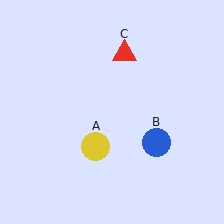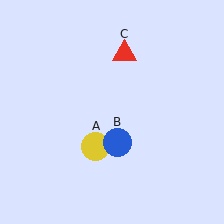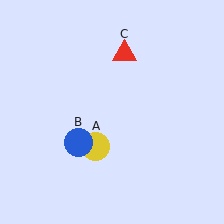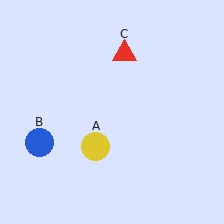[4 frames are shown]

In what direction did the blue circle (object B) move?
The blue circle (object B) moved left.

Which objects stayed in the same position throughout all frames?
Yellow circle (object A) and red triangle (object C) remained stationary.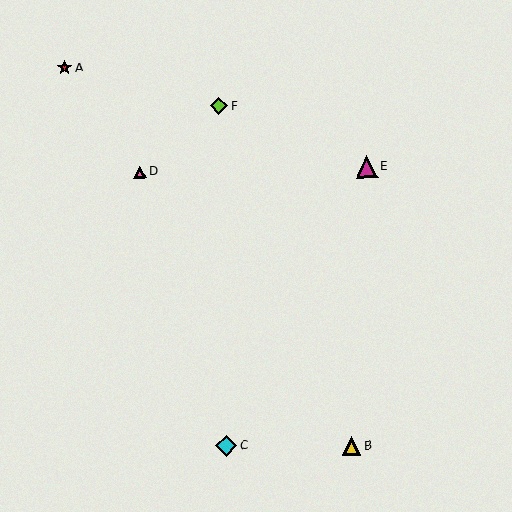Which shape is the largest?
The magenta triangle (labeled E) is the largest.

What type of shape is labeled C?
Shape C is a cyan diamond.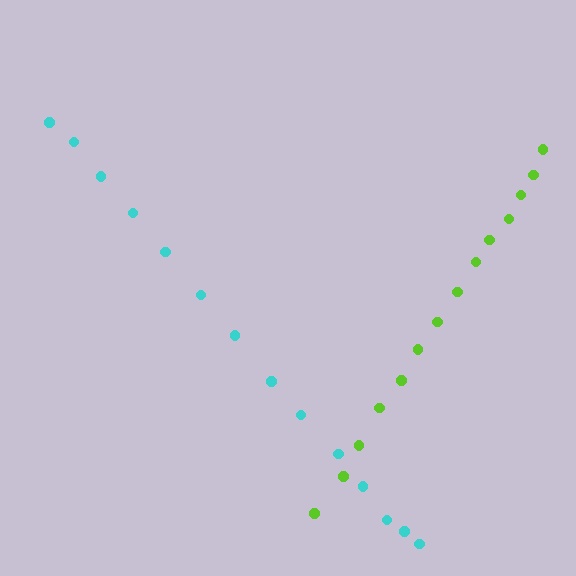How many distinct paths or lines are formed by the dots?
There are 2 distinct paths.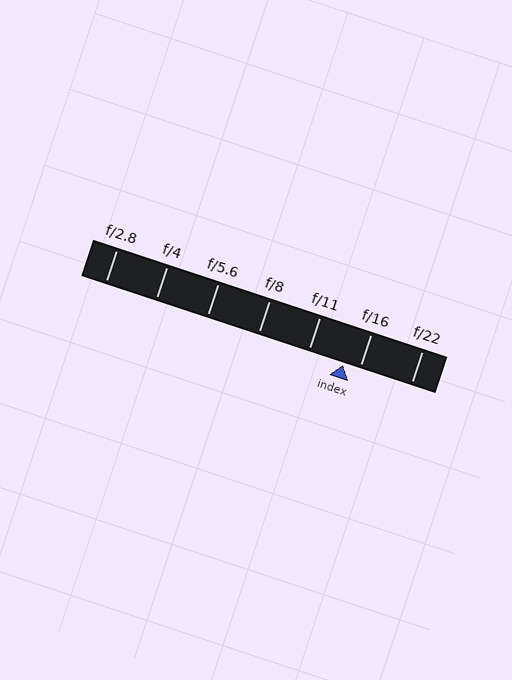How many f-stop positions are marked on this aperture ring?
There are 7 f-stop positions marked.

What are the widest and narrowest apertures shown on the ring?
The widest aperture shown is f/2.8 and the narrowest is f/22.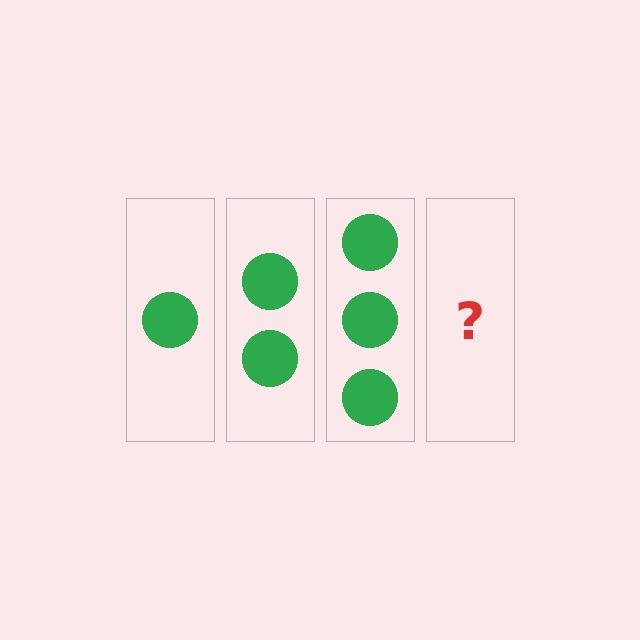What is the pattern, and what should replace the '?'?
The pattern is that each step adds one more circle. The '?' should be 4 circles.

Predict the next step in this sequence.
The next step is 4 circles.